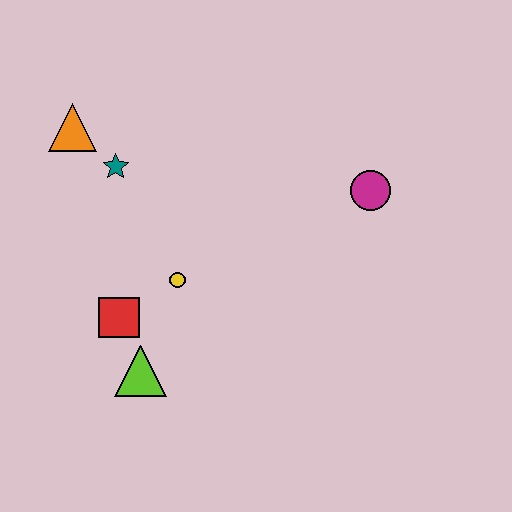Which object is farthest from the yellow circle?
The magenta circle is farthest from the yellow circle.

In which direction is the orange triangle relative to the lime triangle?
The orange triangle is above the lime triangle.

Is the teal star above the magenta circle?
Yes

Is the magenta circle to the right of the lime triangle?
Yes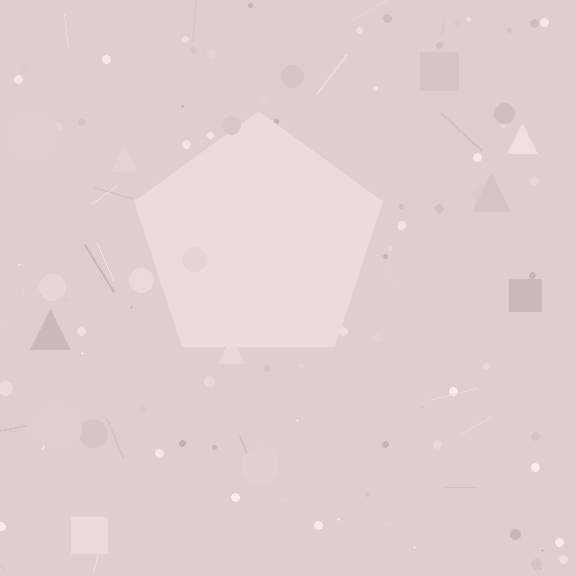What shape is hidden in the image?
A pentagon is hidden in the image.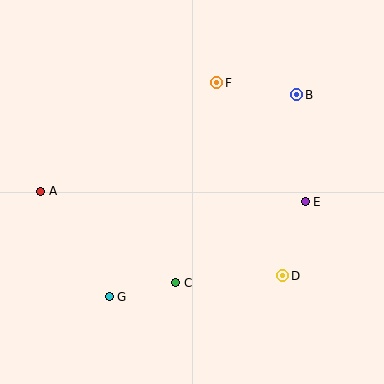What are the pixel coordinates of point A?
Point A is at (41, 191).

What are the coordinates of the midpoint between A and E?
The midpoint between A and E is at (173, 196).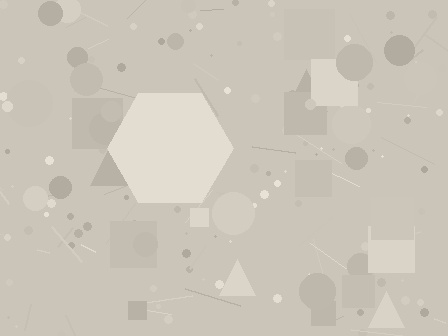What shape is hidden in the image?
A hexagon is hidden in the image.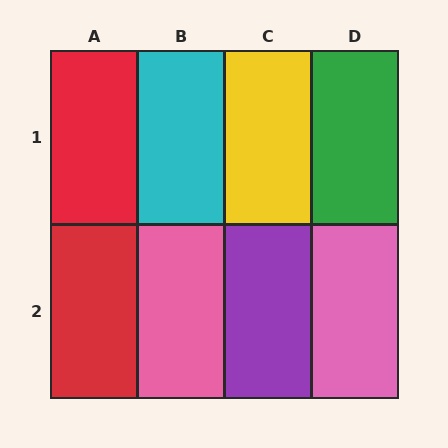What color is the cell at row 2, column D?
Pink.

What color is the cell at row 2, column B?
Pink.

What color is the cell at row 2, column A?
Red.